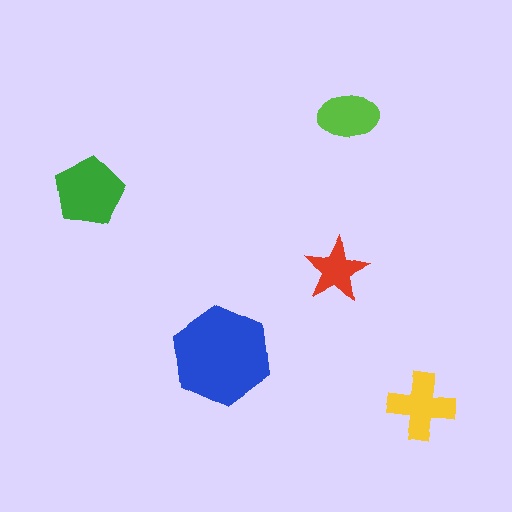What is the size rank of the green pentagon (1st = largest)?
2nd.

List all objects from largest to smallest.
The blue hexagon, the green pentagon, the yellow cross, the lime ellipse, the red star.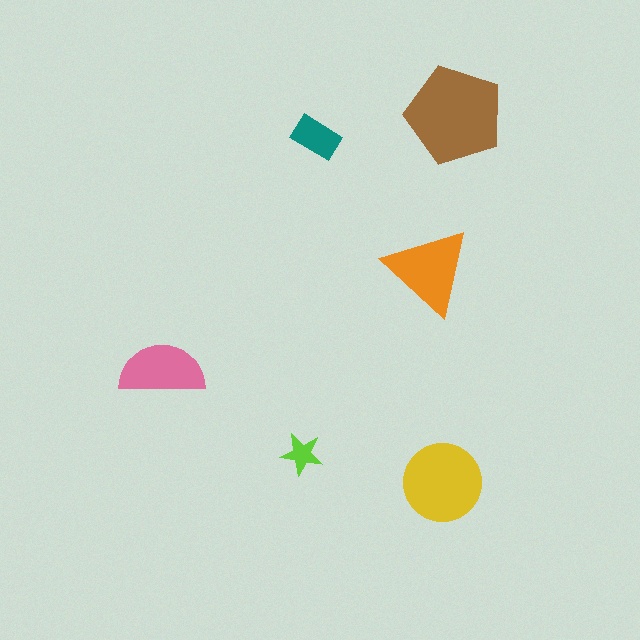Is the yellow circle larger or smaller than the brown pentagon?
Smaller.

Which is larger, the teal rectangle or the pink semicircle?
The pink semicircle.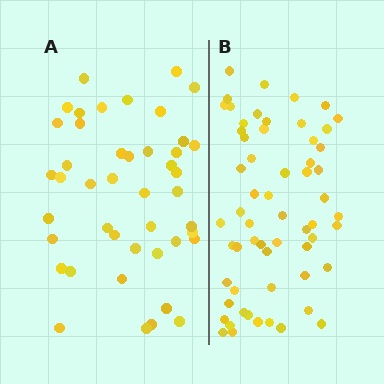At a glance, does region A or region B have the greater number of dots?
Region B (the right region) has more dots.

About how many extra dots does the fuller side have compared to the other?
Region B has approximately 15 more dots than region A.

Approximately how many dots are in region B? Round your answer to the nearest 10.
About 60 dots.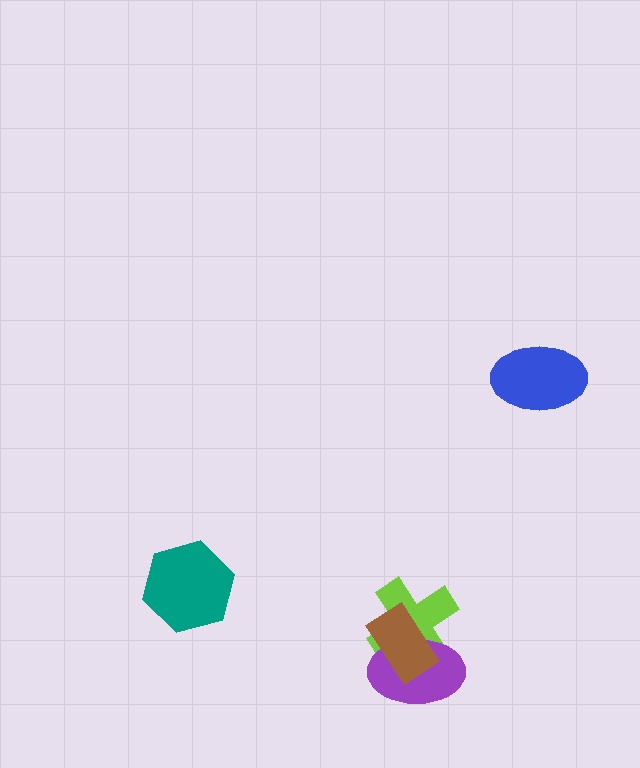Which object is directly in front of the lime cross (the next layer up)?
The purple ellipse is directly in front of the lime cross.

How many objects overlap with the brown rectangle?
2 objects overlap with the brown rectangle.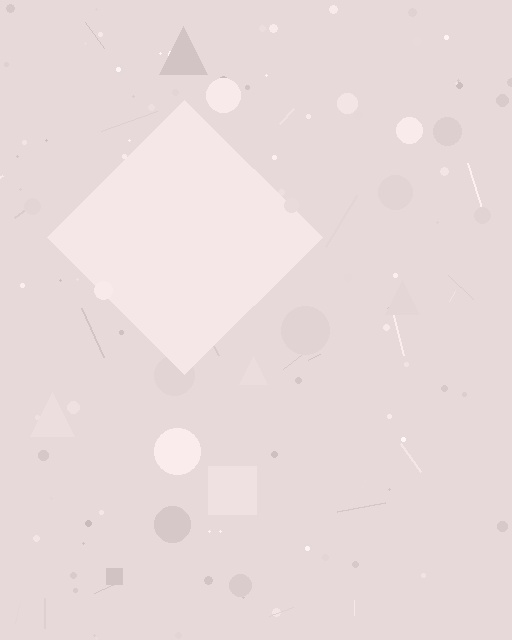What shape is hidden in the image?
A diamond is hidden in the image.